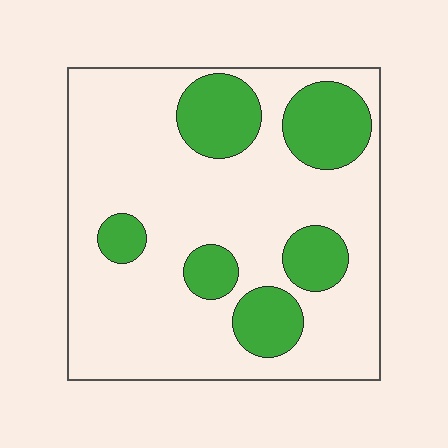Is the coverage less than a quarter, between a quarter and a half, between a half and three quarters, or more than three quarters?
Less than a quarter.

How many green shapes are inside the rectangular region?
6.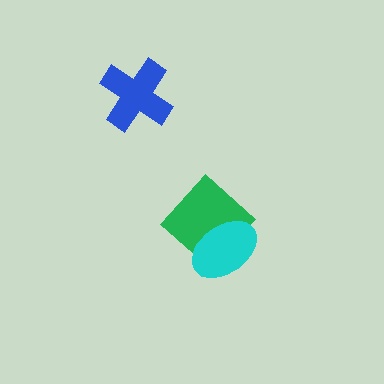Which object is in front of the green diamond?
The cyan ellipse is in front of the green diamond.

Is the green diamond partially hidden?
Yes, it is partially covered by another shape.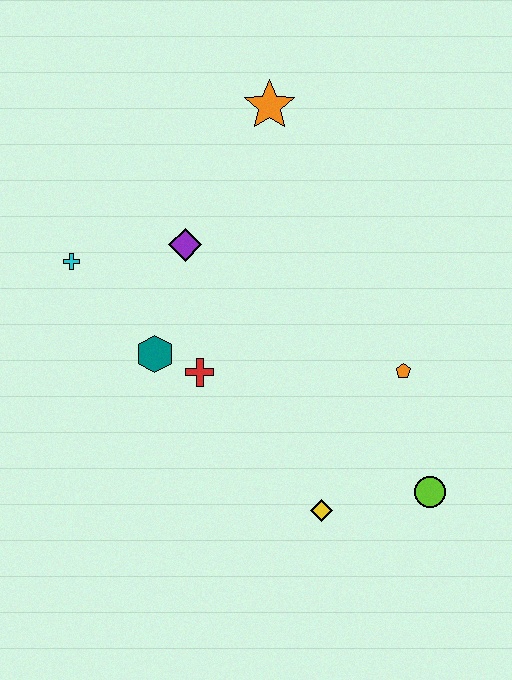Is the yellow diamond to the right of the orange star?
Yes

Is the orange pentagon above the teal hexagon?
No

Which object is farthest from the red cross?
The orange star is farthest from the red cross.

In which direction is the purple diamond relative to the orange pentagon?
The purple diamond is to the left of the orange pentagon.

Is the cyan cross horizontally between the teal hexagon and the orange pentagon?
No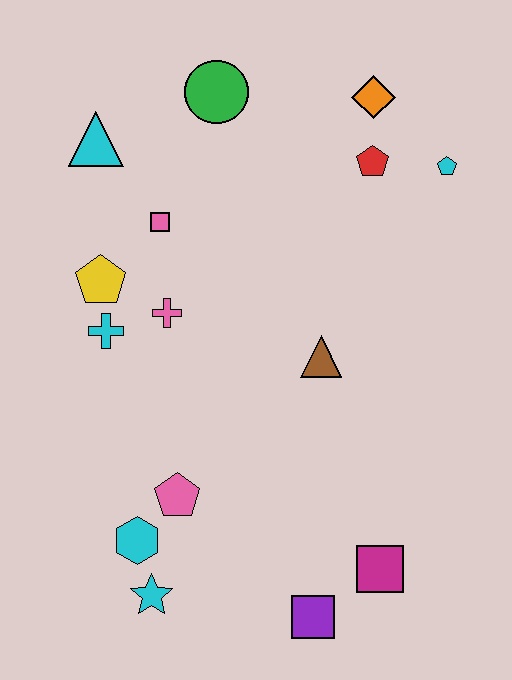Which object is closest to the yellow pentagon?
The cyan cross is closest to the yellow pentagon.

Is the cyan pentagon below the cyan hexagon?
No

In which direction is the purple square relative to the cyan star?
The purple square is to the right of the cyan star.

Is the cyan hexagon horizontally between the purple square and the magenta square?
No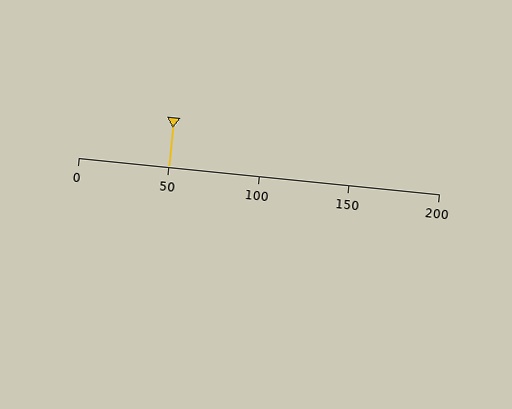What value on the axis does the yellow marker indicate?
The marker indicates approximately 50.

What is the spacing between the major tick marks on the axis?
The major ticks are spaced 50 apart.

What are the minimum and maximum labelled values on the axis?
The axis runs from 0 to 200.